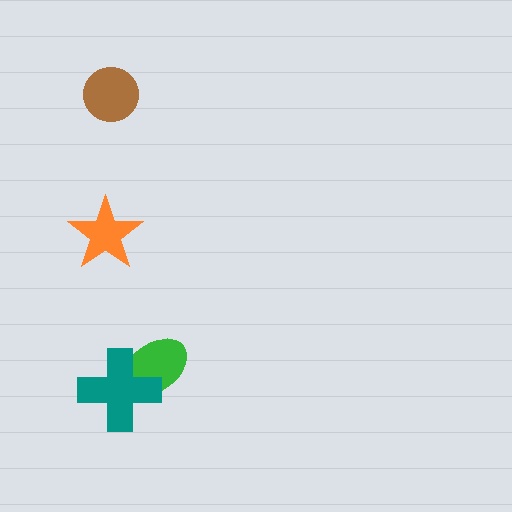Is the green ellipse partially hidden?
Yes, it is partially covered by another shape.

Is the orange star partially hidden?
No, no other shape covers it.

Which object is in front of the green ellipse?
The teal cross is in front of the green ellipse.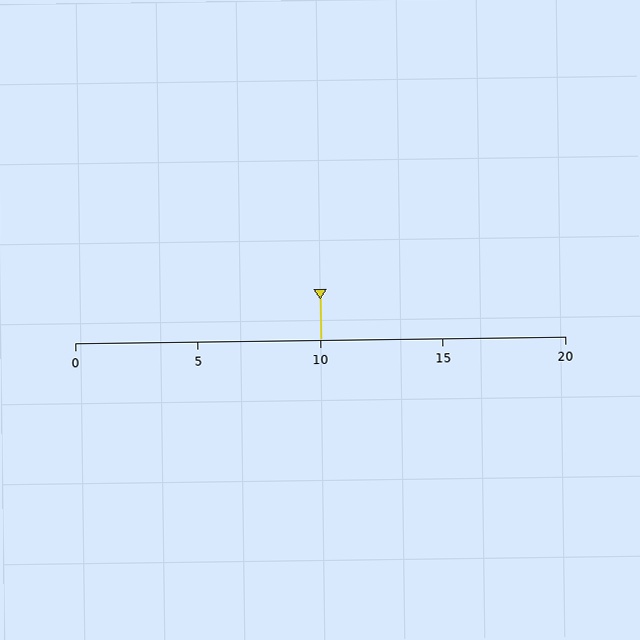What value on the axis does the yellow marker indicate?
The marker indicates approximately 10.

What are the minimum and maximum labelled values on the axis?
The axis runs from 0 to 20.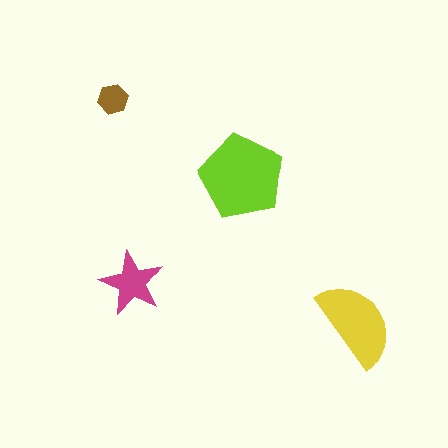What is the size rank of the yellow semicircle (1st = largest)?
2nd.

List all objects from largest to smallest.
The lime pentagon, the yellow semicircle, the magenta star, the brown hexagon.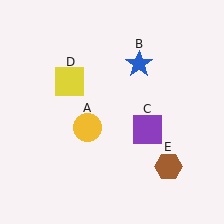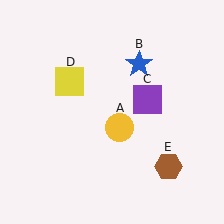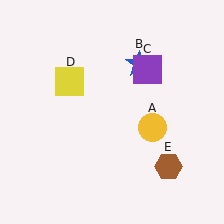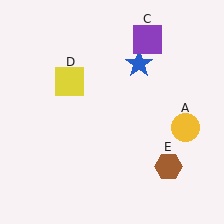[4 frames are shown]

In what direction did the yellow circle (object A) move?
The yellow circle (object A) moved right.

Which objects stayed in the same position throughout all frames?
Blue star (object B) and yellow square (object D) and brown hexagon (object E) remained stationary.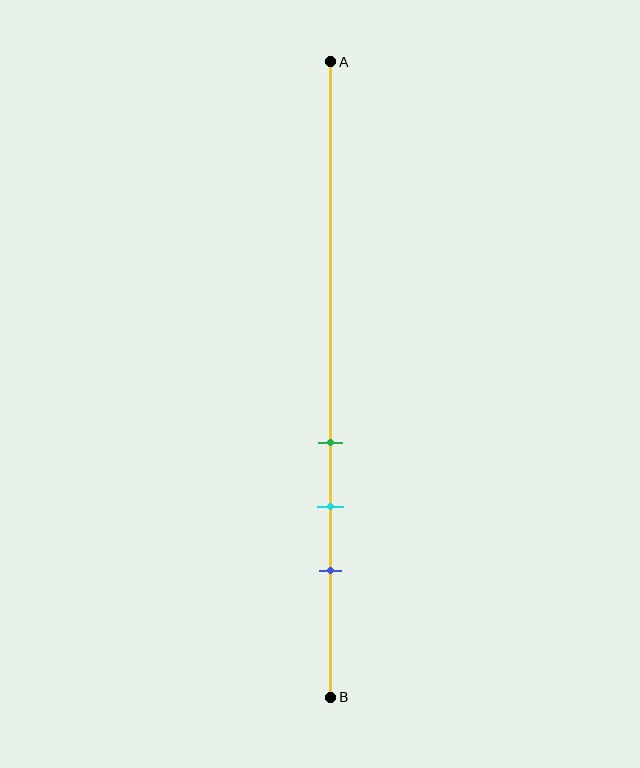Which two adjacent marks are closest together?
The green and cyan marks are the closest adjacent pair.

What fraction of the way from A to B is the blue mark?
The blue mark is approximately 80% (0.8) of the way from A to B.